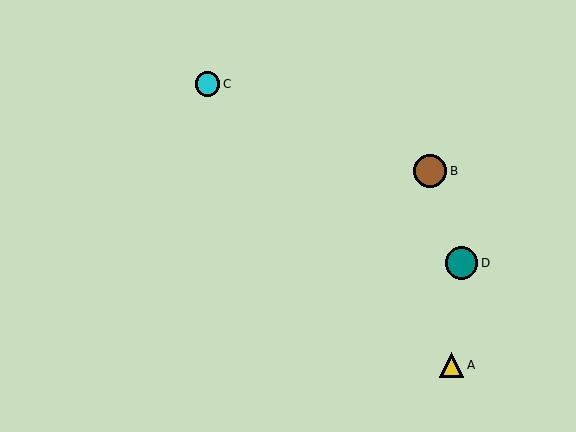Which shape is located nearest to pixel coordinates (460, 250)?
The teal circle (labeled D) at (462, 263) is nearest to that location.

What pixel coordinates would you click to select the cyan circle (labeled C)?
Click at (208, 84) to select the cyan circle C.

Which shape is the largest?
The brown circle (labeled B) is the largest.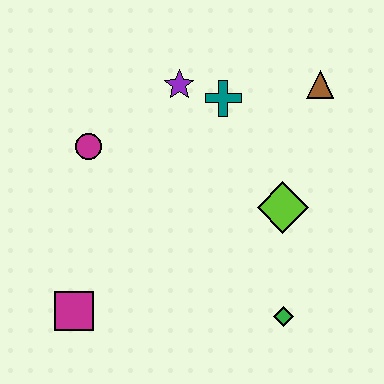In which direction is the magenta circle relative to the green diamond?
The magenta circle is to the left of the green diamond.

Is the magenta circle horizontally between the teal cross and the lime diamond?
No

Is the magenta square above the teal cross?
No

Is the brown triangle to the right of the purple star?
Yes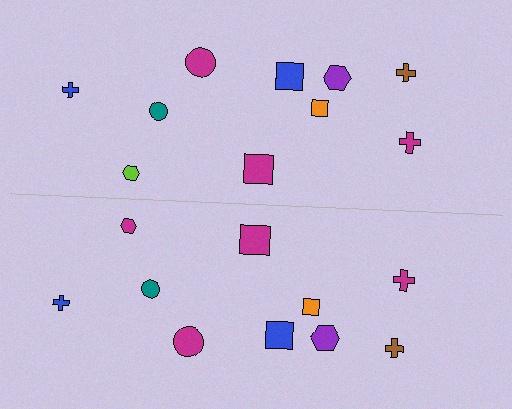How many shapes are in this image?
There are 20 shapes in this image.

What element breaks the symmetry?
The magenta hexagon on the bottom side breaks the symmetry — its mirror counterpart is lime.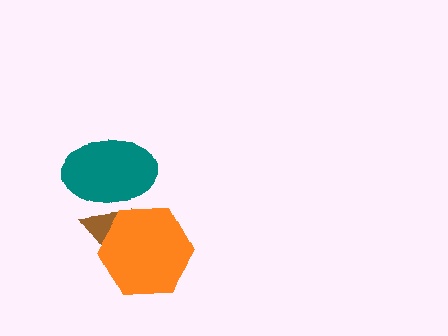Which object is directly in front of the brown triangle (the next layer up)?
The teal ellipse is directly in front of the brown triangle.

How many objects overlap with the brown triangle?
2 objects overlap with the brown triangle.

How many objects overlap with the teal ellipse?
1 object overlaps with the teal ellipse.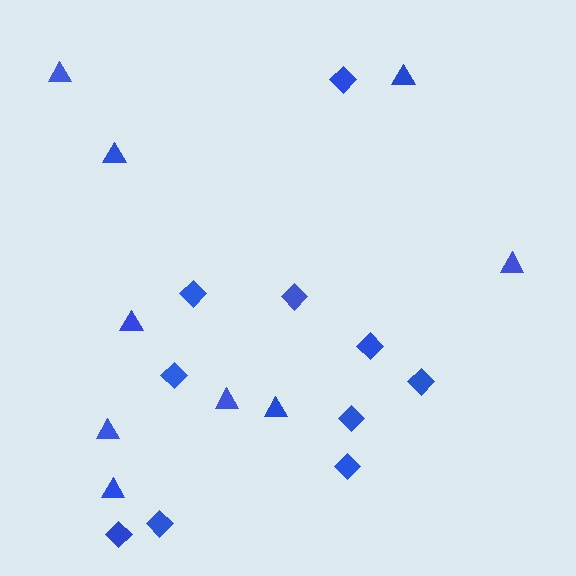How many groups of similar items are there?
There are 2 groups: one group of triangles (9) and one group of diamonds (10).